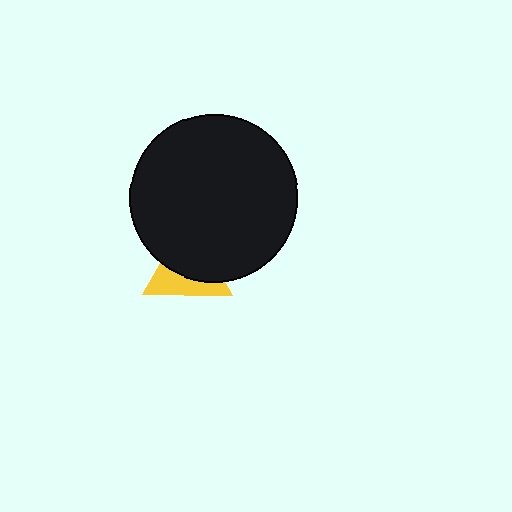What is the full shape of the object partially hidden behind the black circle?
The partially hidden object is a yellow triangle.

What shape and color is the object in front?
The object in front is a black circle.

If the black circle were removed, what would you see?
You would see the complete yellow triangle.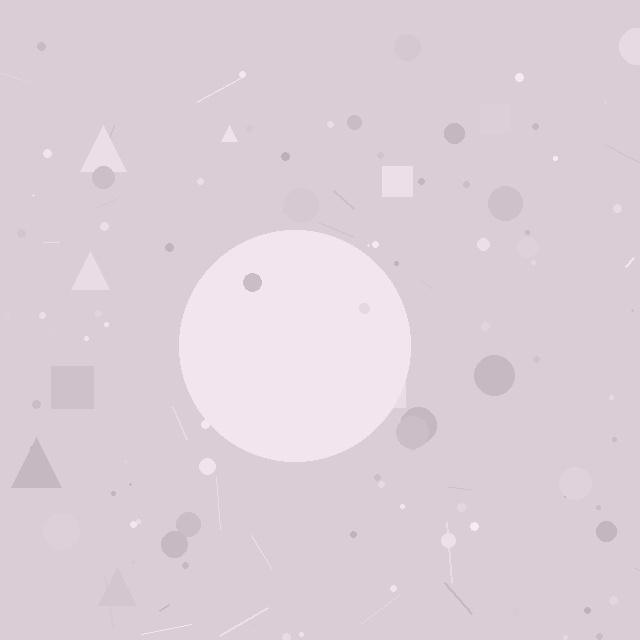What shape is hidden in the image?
A circle is hidden in the image.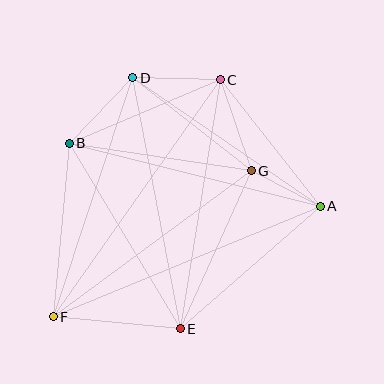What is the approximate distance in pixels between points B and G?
The distance between B and G is approximately 184 pixels.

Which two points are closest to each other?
Points A and G are closest to each other.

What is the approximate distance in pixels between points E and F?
The distance between E and F is approximately 127 pixels.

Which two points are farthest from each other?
Points C and F are farthest from each other.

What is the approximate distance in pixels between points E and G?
The distance between E and G is approximately 174 pixels.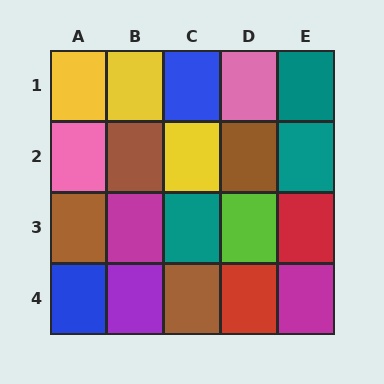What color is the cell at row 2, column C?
Yellow.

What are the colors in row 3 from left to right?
Brown, magenta, teal, lime, red.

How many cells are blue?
2 cells are blue.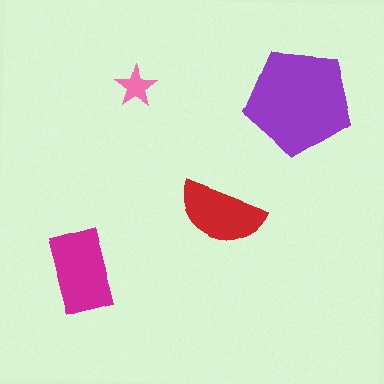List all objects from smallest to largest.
The pink star, the red semicircle, the magenta rectangle, the purple pentagon.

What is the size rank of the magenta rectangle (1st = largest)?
2nd.